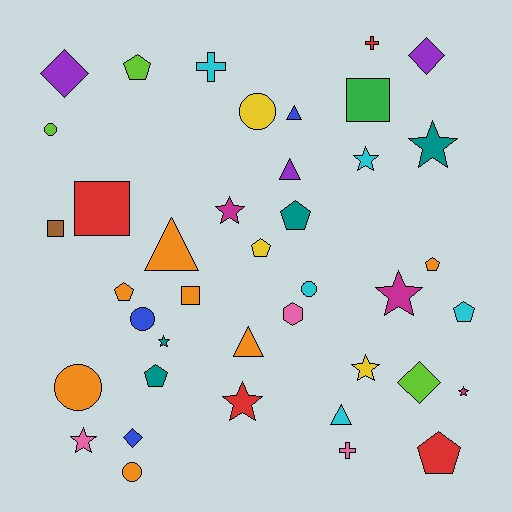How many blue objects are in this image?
There are 3 blue objects.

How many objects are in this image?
There are 40 objects.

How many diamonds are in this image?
There are 4 diamonds.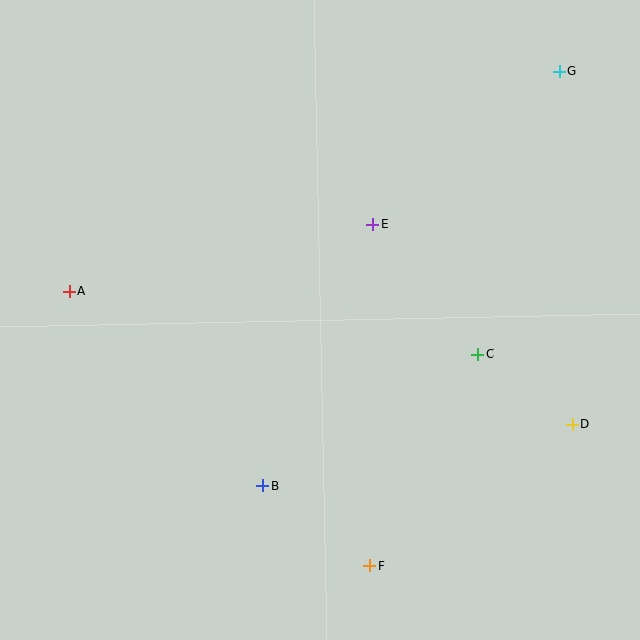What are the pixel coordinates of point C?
Point C is at (477, 354).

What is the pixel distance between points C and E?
The distance between C and E is 167 pixels.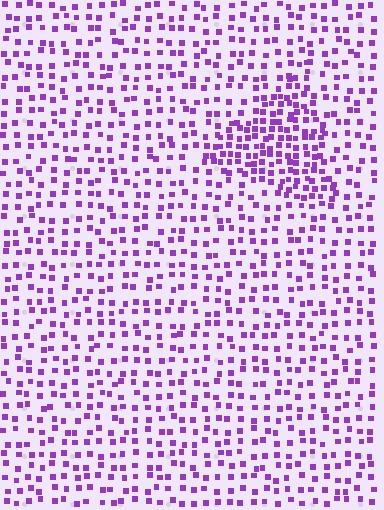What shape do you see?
I see a triangle.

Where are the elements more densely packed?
The elements are more densely packed inside the triangle boundary.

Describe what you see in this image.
The image contains small purple elements arranged at two different densities. A triangle-shaped region is visible where the elements are more densely packed than the surrounding area.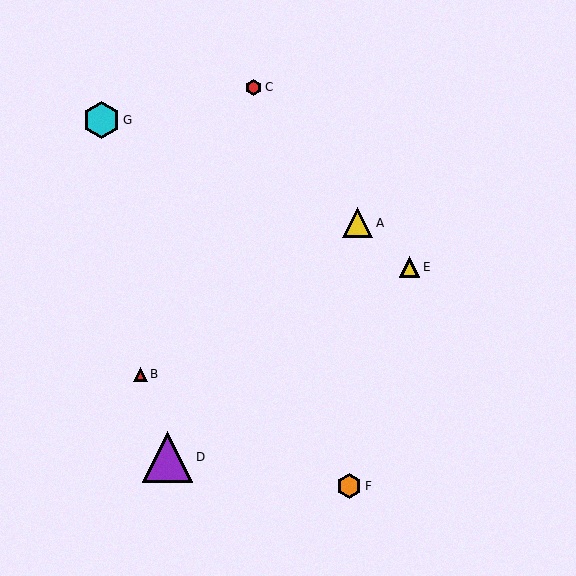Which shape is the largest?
The purple triangle (labeled D) is the largest.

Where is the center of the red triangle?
The center of the red triangle is at (141, 374).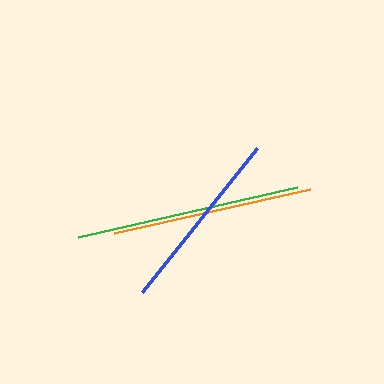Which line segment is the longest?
The green line is the longest at approximately 224 pixels.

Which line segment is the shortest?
The blue line is the shortest at approximately 184 pixels.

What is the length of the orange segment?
The orange segment is approximately 201 pixels long.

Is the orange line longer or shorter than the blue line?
The orange line is longer than the blue line.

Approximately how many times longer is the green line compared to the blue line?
The green line is approximately 1.2 times the length of the blue line.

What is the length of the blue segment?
The blue segment is approximately 184 pixels long.